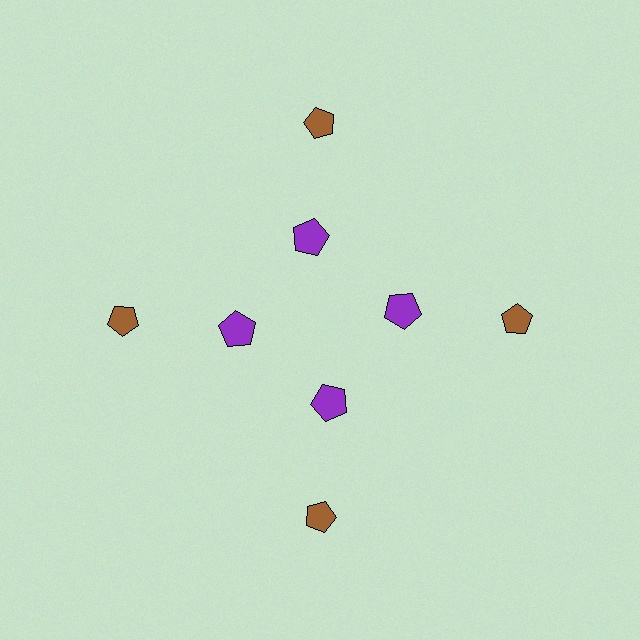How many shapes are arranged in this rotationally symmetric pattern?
There are 8 shapes, arranged in 4 groups of 2.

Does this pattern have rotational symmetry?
Yes, this pattern has 4-fold rotational symmetry. It looks the same after rotating 90 degrees around the center.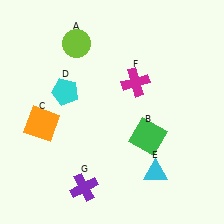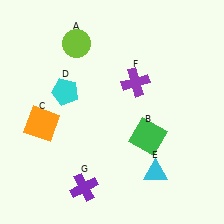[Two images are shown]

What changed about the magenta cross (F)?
In Image 1, F is magenta. In Image 2, it changed to purple.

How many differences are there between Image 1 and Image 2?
There is 1 difference between the two images.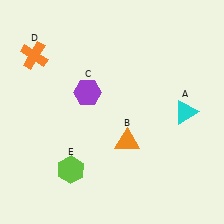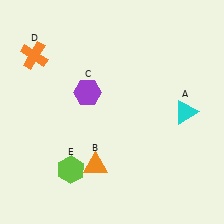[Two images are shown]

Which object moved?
The orange triangle (B) moved left.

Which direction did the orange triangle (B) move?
The orange triangle (B) moved left.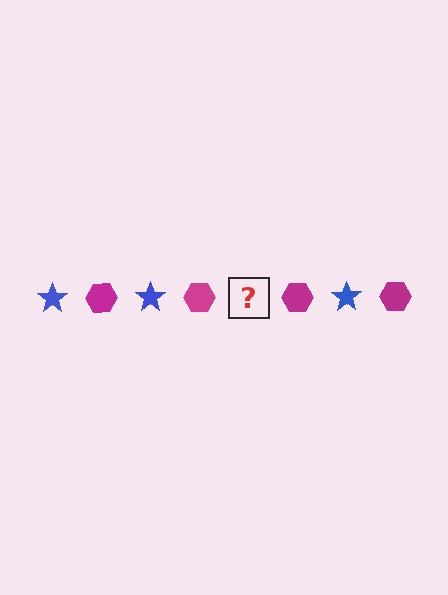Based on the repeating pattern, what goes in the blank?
The blank should be a blue star.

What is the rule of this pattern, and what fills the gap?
The rule is that the pattern alternates between blue star and magenta hexagon. The gap should be filled with a blue star.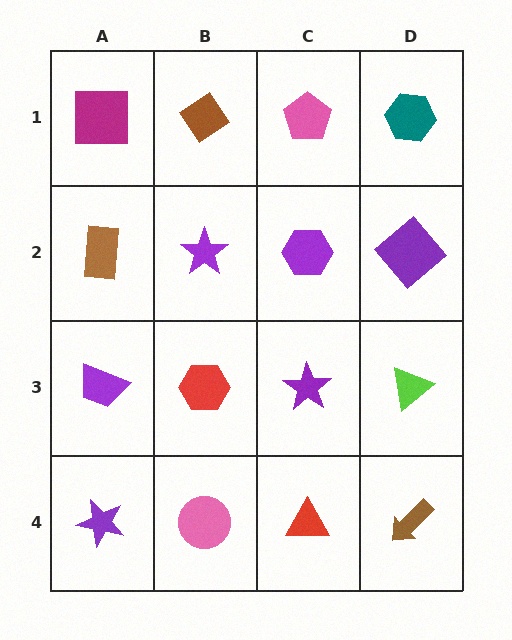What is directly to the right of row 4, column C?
A brown arrow.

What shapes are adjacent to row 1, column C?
A purple hexagon (row 2, column C), a brown diamond (row 1, column B), a teal hexagon (row 1, column D).